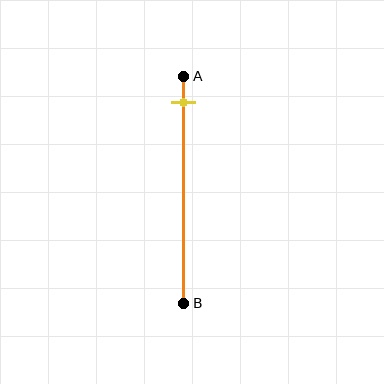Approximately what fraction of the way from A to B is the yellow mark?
The yellow mark is approximately 10% of the way from A to B.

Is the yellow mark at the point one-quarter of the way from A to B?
No, the mark is at about 10% from A, not at the 25% one-quarter point.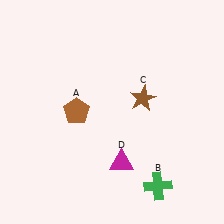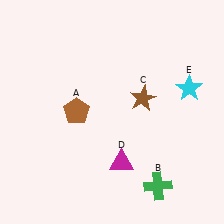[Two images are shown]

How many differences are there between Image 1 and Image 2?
There is 1 difference between the two images.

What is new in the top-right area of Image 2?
A cyan star (E) was added in the top-right area of Image 2.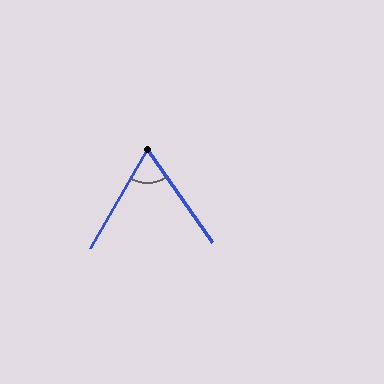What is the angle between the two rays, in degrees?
Approximately 65 degrees.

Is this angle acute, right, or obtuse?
It is acute.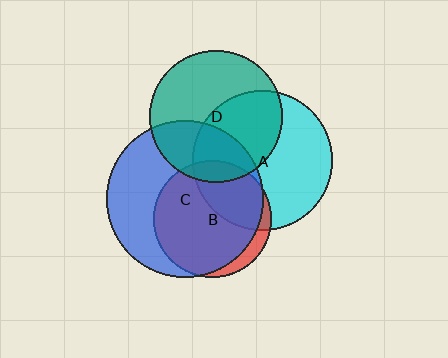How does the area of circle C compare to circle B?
Approximately 1.8 times.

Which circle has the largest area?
Circle C (blue).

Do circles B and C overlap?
Yes.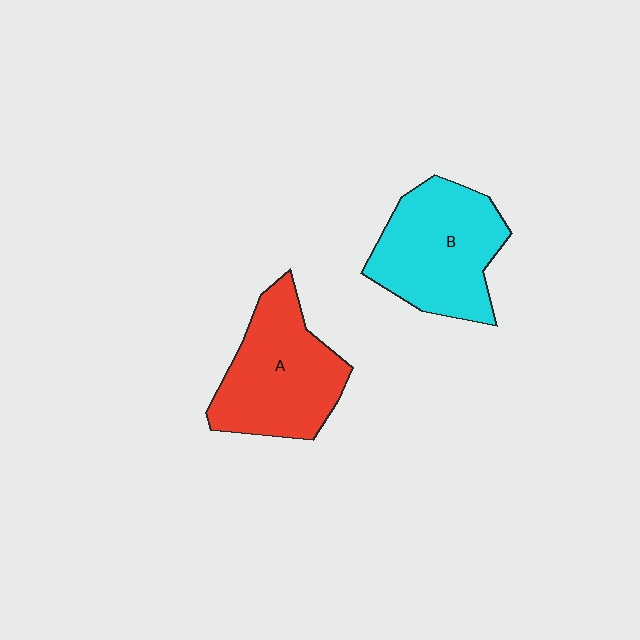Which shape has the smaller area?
Shape A (red).